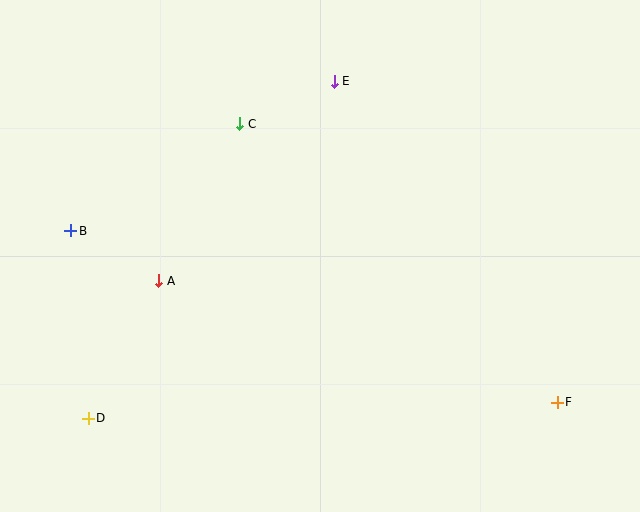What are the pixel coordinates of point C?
Point C is at (240, 124).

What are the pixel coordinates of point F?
Point F is at (557, 402).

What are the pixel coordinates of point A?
Point A is at (159, 281).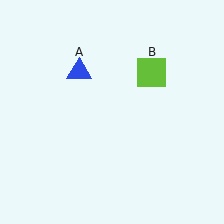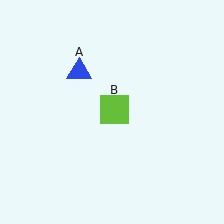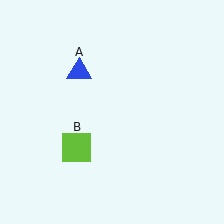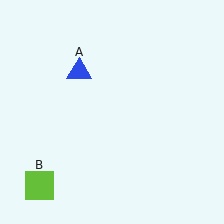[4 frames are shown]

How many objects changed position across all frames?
1 object changed position: lime square (object B).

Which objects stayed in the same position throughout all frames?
Blue triangle (object A) remained stationary.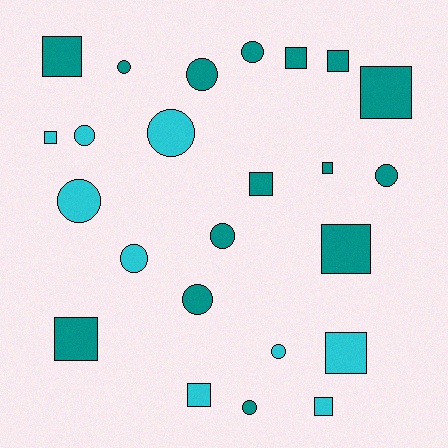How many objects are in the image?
There are 24 objects.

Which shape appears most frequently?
Square, with 12 objects.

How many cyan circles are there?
There are 5 cyan circles.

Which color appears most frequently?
Teal, with 15 objects.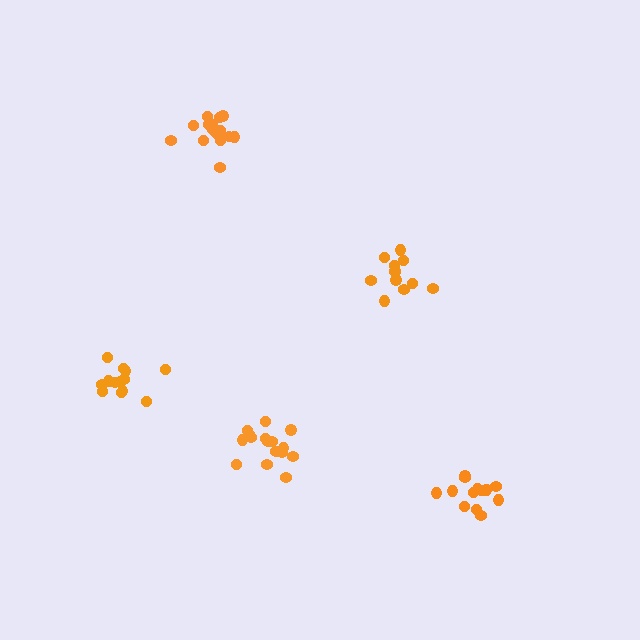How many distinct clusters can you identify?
There are 5 distinct clusters.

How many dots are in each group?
Group 1: 16 dots, Group 2: 16 dots, Group 3: 14 dots, Group 4: 13 dots, Group 5: 11 dots (70 total).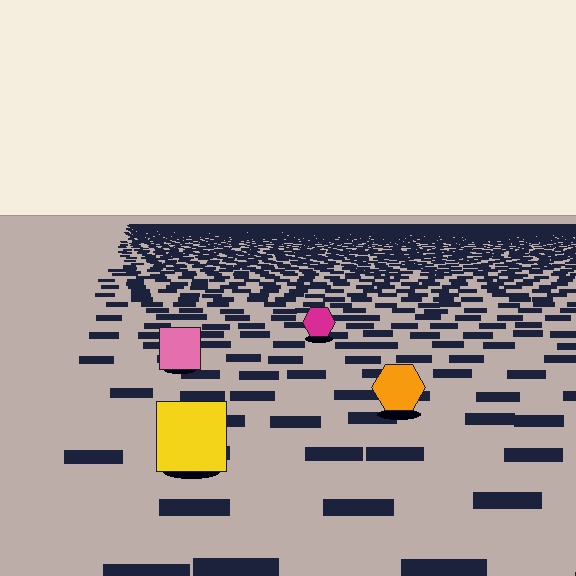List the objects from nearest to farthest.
From nearest to farthest: the yellow square, the orange hexagon, the pink square, the magenta hexagon.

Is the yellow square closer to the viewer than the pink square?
Yes. The yellow square is closer — you can tell from the texture gradient: the ground texture is coarser near it.